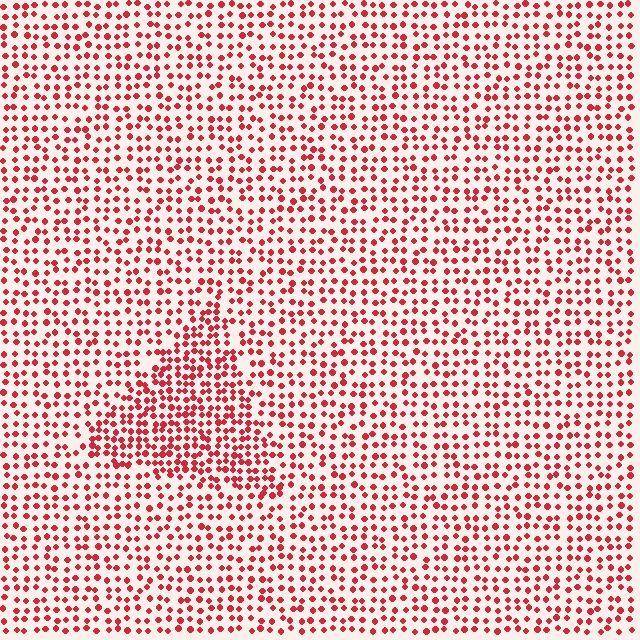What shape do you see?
I see a triangle.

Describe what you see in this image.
The image contains small red elements arranged at two different densities. A triangle-shaped region is visible where the elements are more densely packed than the surrounding area.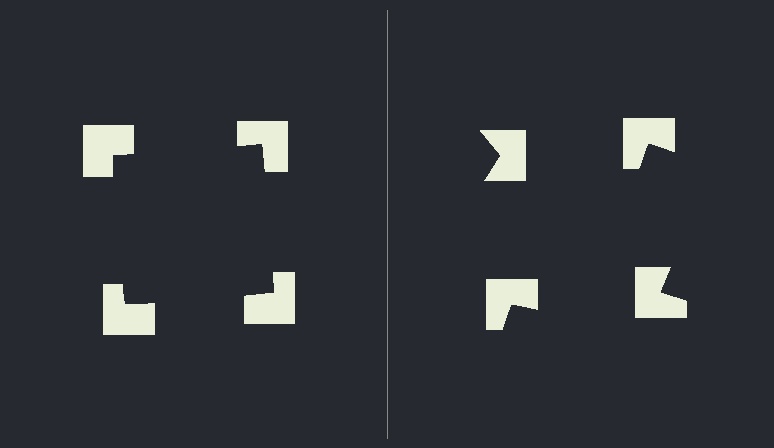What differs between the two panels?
The notched squares are positioned identically on both sides; only the wedge orientations differ. On the left they align to a square; on the right they are misaligned.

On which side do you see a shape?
An illusory square appears on the left side. On the right side the wedge cuts are rotated, so no coherent shape forms.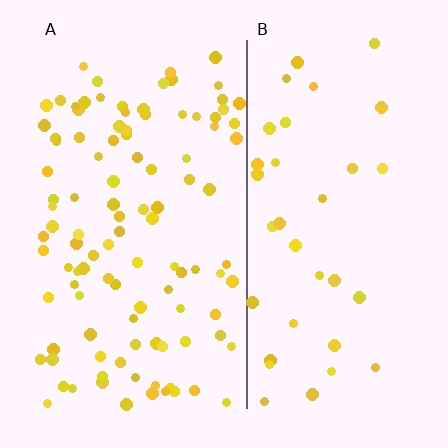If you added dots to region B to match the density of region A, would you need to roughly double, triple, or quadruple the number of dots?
Approximately triple.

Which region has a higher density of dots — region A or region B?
A (the left).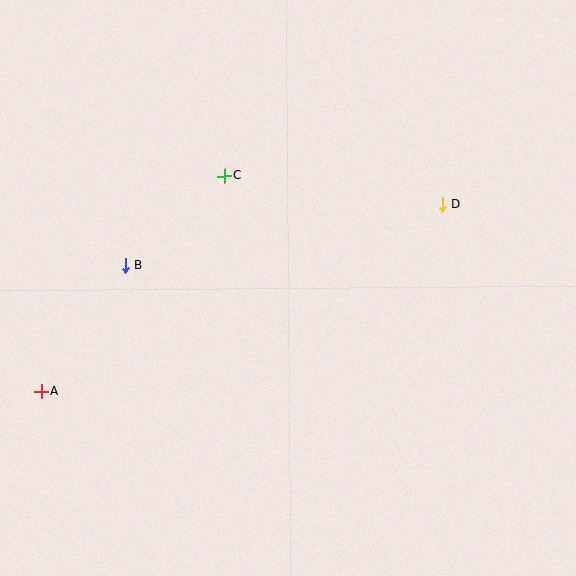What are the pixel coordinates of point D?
Point D is at (443, 204).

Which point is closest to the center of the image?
Point C at (224, 176) is closest to the center.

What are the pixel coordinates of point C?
Point C is at (224, 176).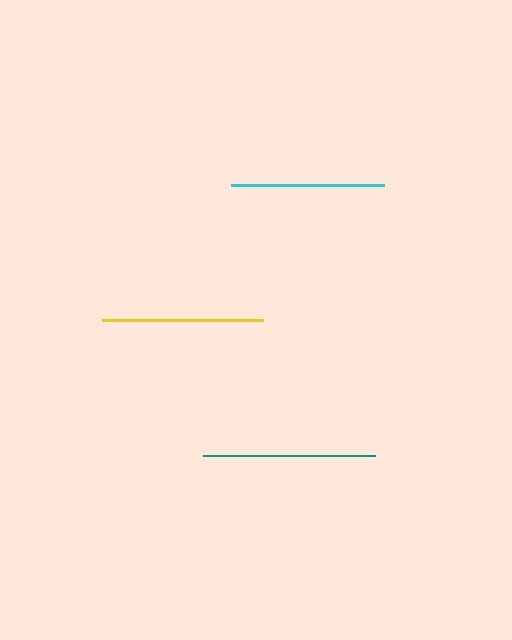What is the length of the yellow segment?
The yellow segment is approximately 161 pixels long.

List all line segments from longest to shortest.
From longest to shortest: teal, yellow, cyan.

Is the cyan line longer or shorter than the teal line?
The teal line is longer than the cyan line.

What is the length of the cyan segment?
The cyan segment is approximately 153 pixels long.